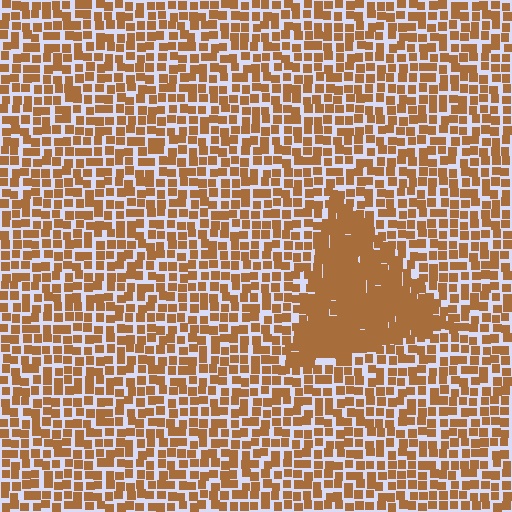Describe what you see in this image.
The image contains small brown elements arranged at two different densities. A triangle-shaped region is visible where the elements are more densely packed than the surrounding area.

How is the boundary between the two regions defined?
The boundary is defined by a change in element density (approximately 2.0x ratio). All elements are the same color, size, and shape.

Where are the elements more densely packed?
The elements are more densely packed inside the triangle boundary.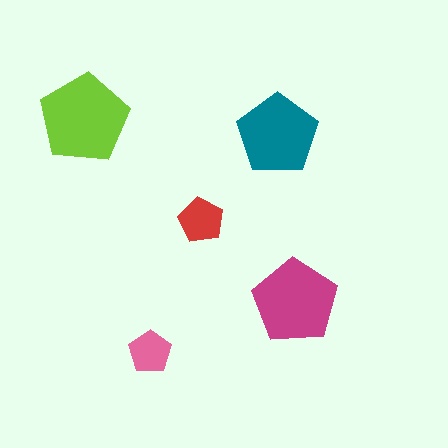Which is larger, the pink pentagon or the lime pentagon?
The lime one.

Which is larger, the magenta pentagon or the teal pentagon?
The magenta one.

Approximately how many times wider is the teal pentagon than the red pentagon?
About 2 times wider.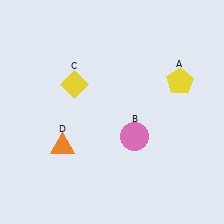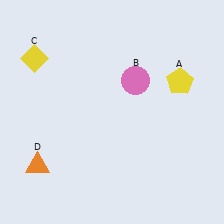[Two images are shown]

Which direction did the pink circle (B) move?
The pink circle (B) moved up.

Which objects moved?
The objects that moved are: the pink circle (B), the yellow diamond (C), the orange triangle (D).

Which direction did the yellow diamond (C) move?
The yellow diamond (C) moved left.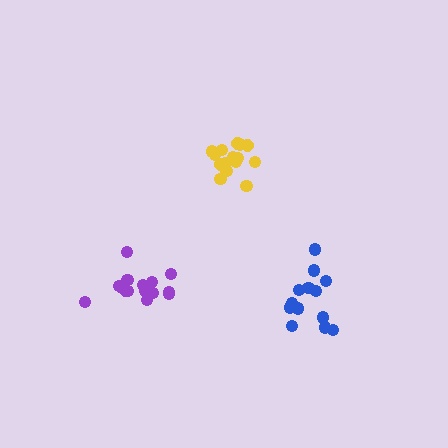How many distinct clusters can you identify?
There are 3 distinct clusters.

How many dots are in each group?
Group 1: 15 dots, Group 2: 13 dots, Group 3: 16 dots (44 total).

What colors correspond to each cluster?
The clusters are colored: yellow, blue, purple.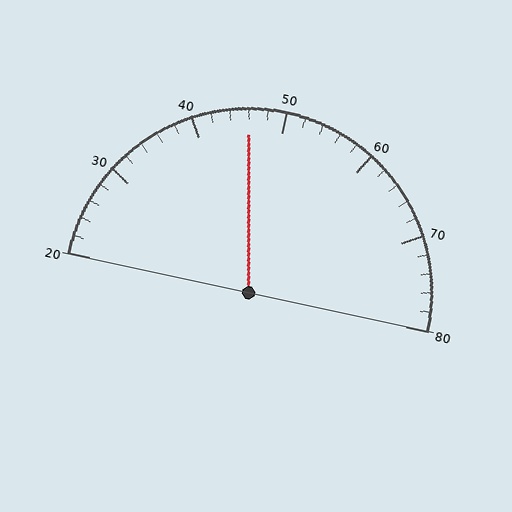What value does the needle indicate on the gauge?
The needle indicates approximately 46.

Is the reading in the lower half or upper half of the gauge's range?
The reading is in the lower half of the range (20 to 80).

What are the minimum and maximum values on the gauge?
The gauge ranges from 20 to 80.